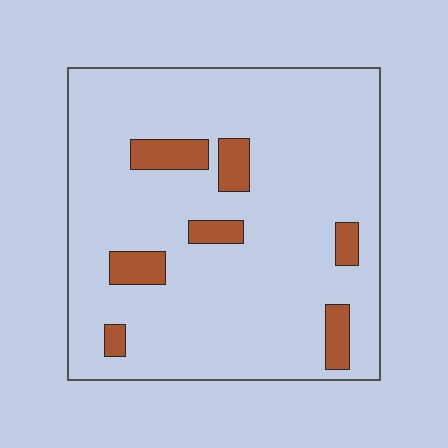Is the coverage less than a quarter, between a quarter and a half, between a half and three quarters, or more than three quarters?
Less than a quarter.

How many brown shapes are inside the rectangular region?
7.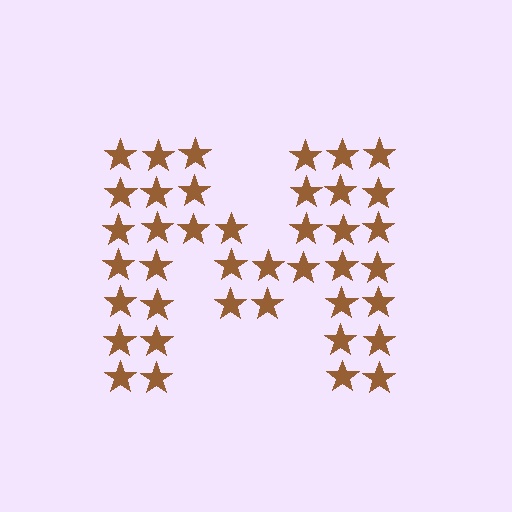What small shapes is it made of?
It is made of small stars.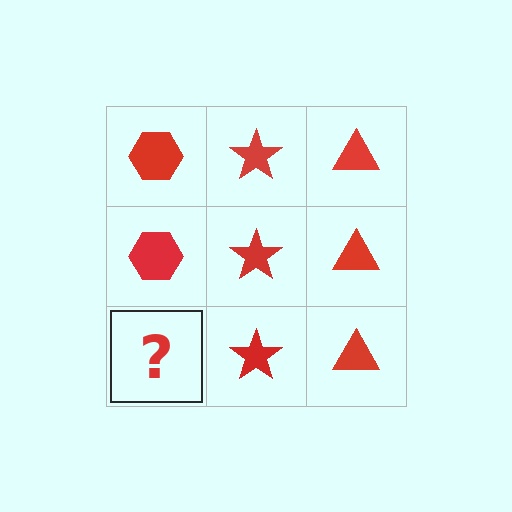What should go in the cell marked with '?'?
The missing cell should contain a red hexagon.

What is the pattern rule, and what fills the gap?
The rule is that each column has a consistent shape. The gap should be filled with a red hexagon.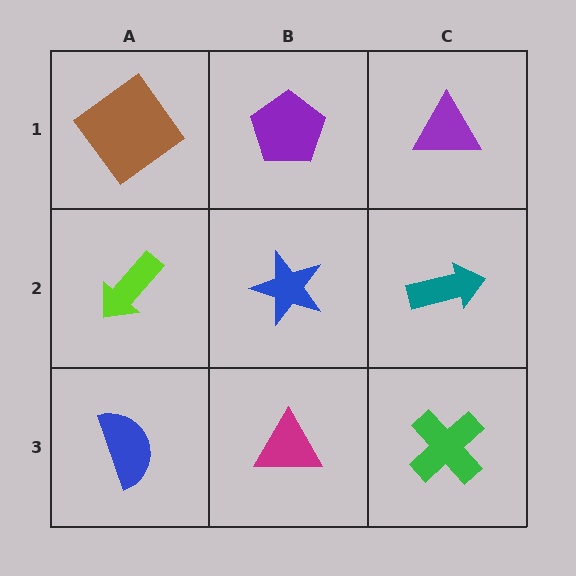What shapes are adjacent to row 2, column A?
A brown diamond (row 1, column A), a blue semicircle (row 3, column A), a blue star (row 2, column B).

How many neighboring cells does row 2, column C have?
3.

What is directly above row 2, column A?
A brown diamond.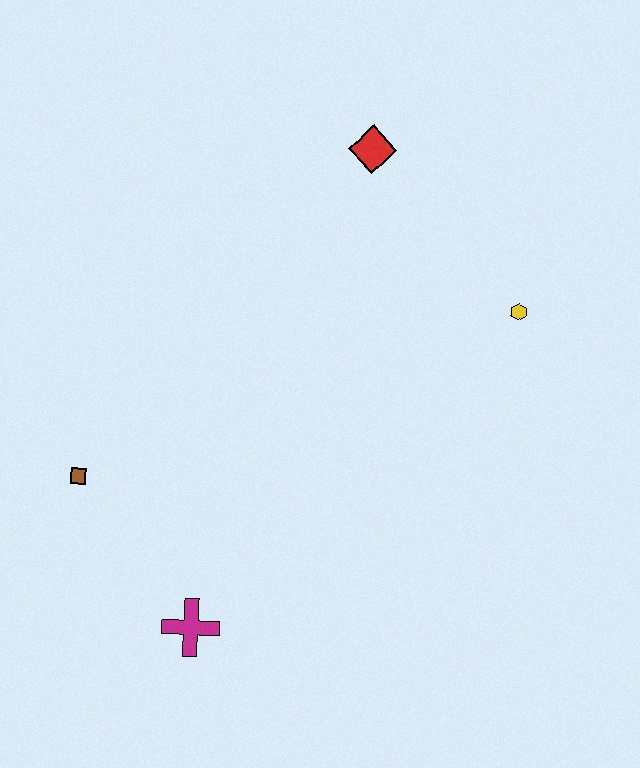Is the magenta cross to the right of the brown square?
Yes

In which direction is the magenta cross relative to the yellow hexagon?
The magenta cross is below the yellow hexagon.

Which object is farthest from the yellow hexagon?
The brown square is farthest from the yellow hexagon.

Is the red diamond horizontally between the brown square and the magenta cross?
No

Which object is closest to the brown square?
The magenta cross is closest to the brown square.